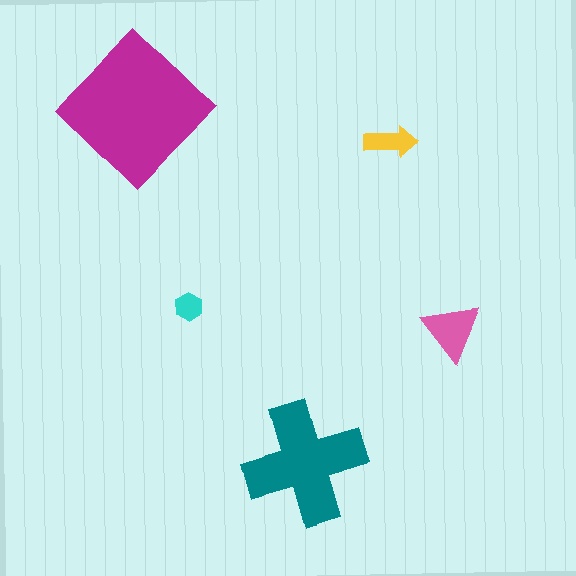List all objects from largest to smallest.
The magenta diamond, the teal cross, the pink triangle, the yellow arrow, the cyan hexagon.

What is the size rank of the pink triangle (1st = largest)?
3rd.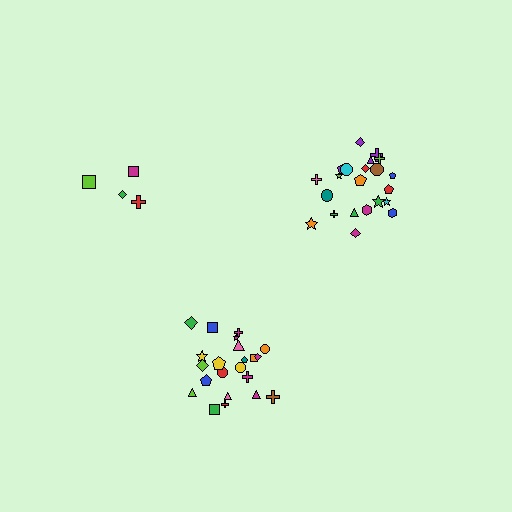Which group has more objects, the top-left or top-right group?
The top-right group.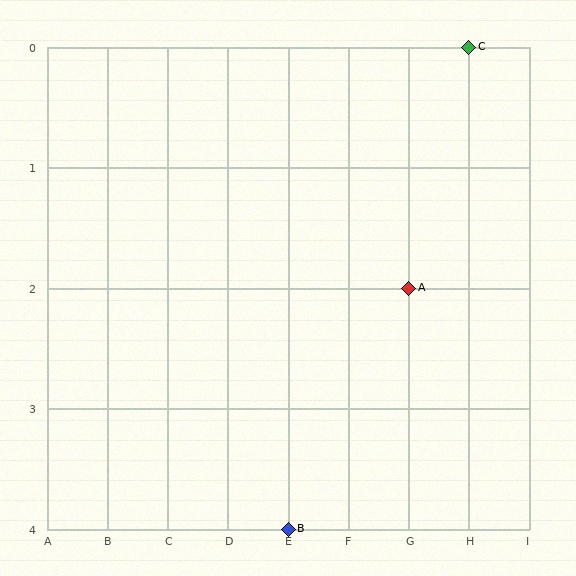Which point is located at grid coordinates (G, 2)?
Point A is at (G, 2).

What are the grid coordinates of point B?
Point B is at grid coordinates (E, 4).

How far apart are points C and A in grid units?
Points C and A are 1 column and 2 rows apart (about 2.2 grid units diagonally).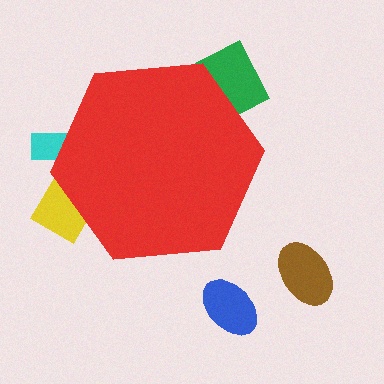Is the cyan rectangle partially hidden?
Yes, the cyan rectangle is partially hidden behind the red hexagon.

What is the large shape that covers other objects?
A red hexagon.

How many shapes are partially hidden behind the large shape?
3 shapes are partially hidden.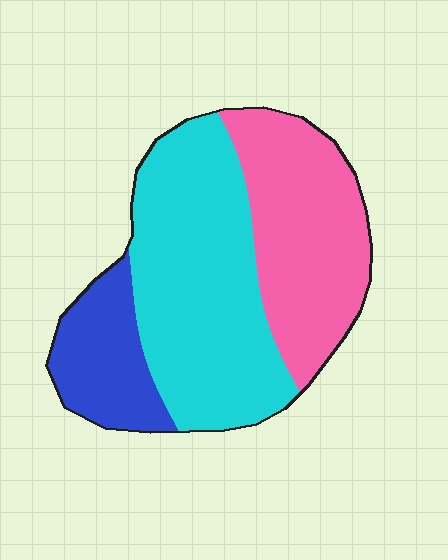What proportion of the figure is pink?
Pink covers around 35% of the figure.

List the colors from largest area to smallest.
From largest to smallest: cyan, pink, blue.